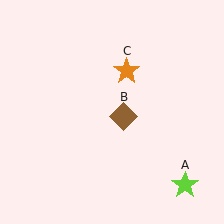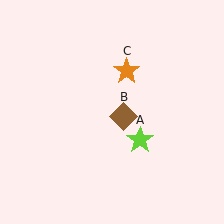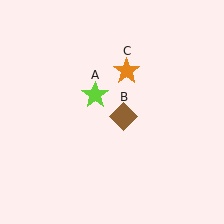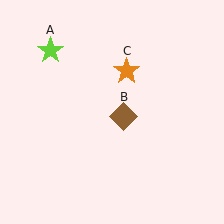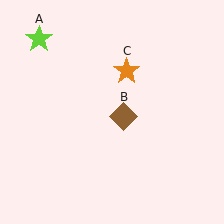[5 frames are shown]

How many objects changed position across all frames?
1 object changed position: lime star (object A).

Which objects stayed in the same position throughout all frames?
Brown diamond (object B) and orange star (object C) remained stationary.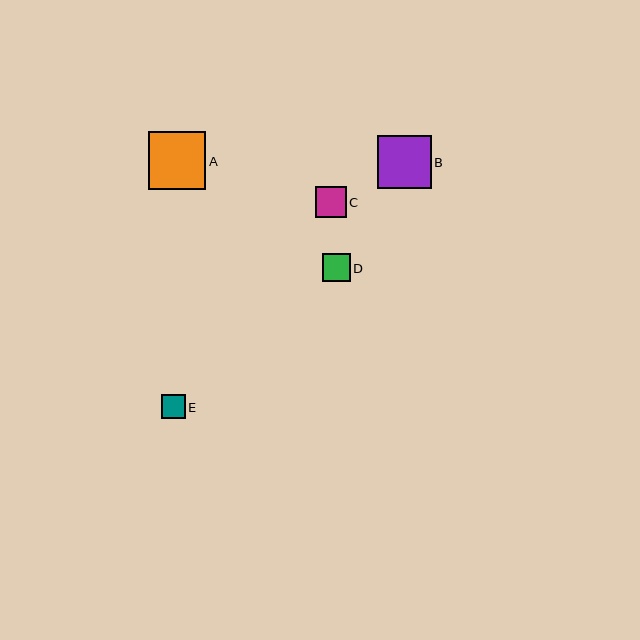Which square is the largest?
Square A is the largest with a size of approximately 58 pixels.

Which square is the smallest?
Square E is the smallest with a size of approximately 24 pixels.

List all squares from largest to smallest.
From largest to smallest: A, B, C, D, E.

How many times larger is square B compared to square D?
Square B is approximately 1.9 times the size of square D.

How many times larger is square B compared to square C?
Square B is approximately 1.7 times the size of square C.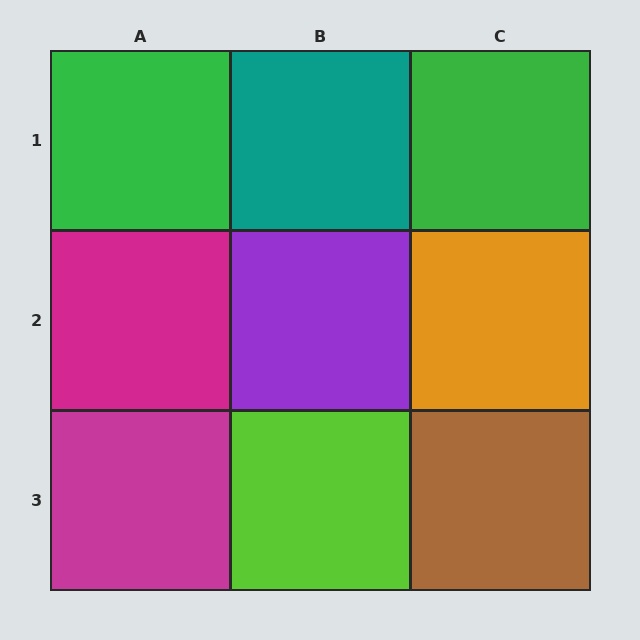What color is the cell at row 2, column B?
Purple.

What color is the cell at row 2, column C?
Orange.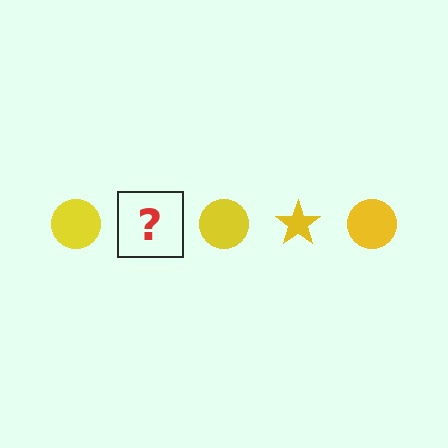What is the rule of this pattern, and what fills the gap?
The rule is that the pattern cycles through circle, star shapes in yellow. The gap should be filled with a yellow star.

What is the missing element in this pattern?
The missing element is a yellow star.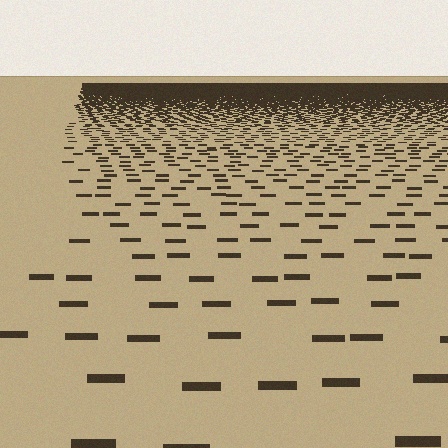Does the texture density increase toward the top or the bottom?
Density increases toward the top.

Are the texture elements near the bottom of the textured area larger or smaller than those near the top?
Larger. Near the bottom, elements are closer to the viewer and appear at a bigger on-screen size.